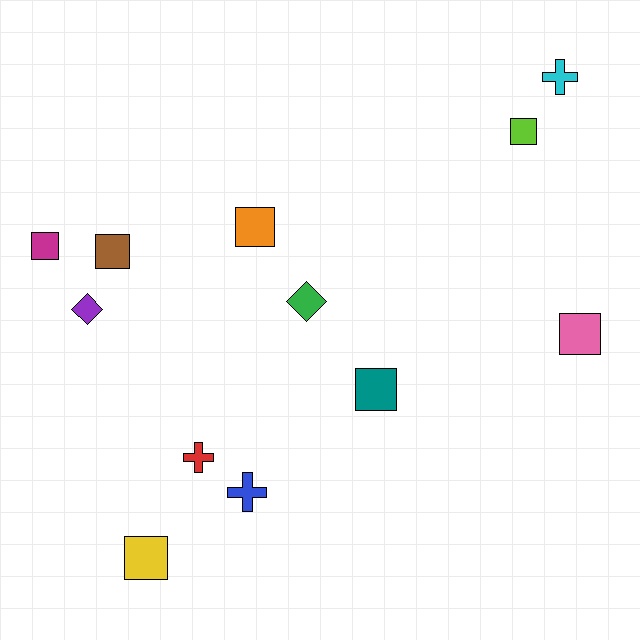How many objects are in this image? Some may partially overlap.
There are 12 objects.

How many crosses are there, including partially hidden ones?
There are 3 crosses.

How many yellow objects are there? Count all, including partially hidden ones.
There is 1 yellow object.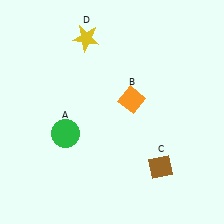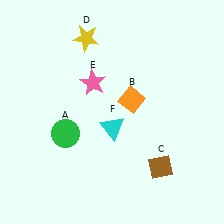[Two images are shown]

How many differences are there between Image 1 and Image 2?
There are 2 differences between the two images.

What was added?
A pink star (E), a cyan triangle (F) were added in Image 2.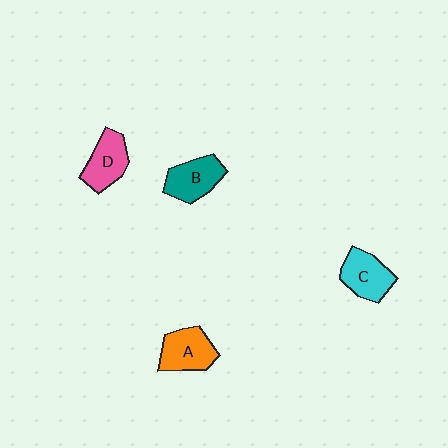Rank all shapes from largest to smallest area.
From largest to smallest: A (orange), C (cyan), B (teal), D (pink).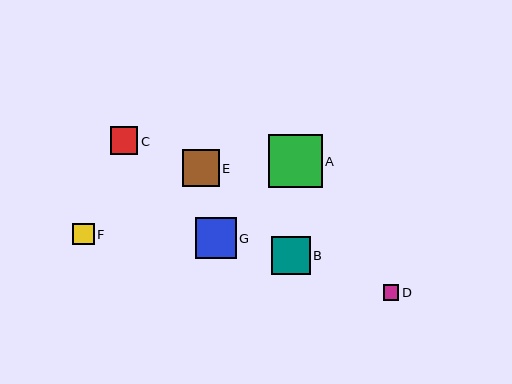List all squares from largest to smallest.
From largest to smallest: A, G, B, E, C, F, D.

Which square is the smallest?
Square D is the smallest with a size of approximately 16 pixels.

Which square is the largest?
Square A is the largest with a size of approximately 53 pixels.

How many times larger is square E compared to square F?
Square E is approximately 1.7 times the size of square F.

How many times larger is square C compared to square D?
Square C is approximately 1.7 times the size of square D.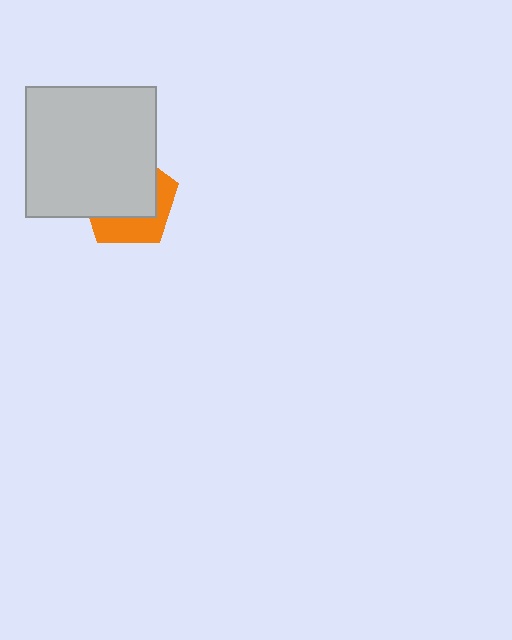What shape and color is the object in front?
The object in front is a light gray square.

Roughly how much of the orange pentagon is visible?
A small part of it is visible (roughly 38%).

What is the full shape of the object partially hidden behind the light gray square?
The partially hidden object is an orange pentagon.